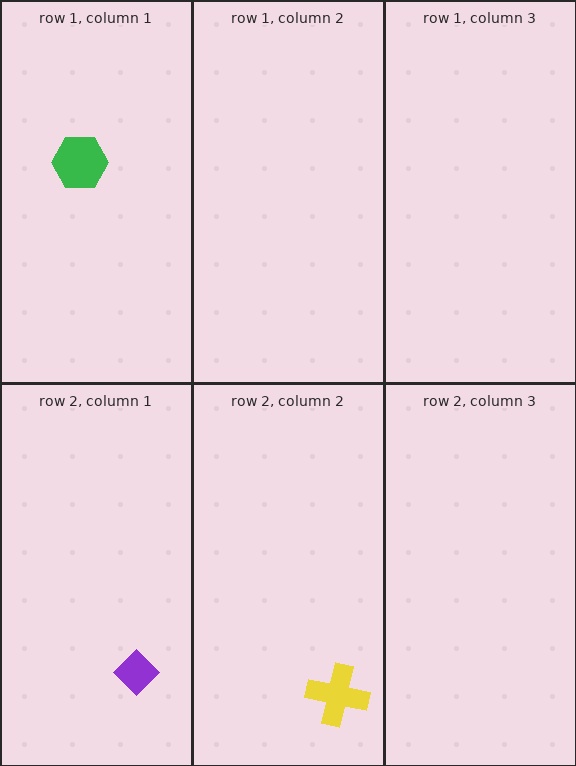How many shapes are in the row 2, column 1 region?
1.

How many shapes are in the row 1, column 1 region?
1.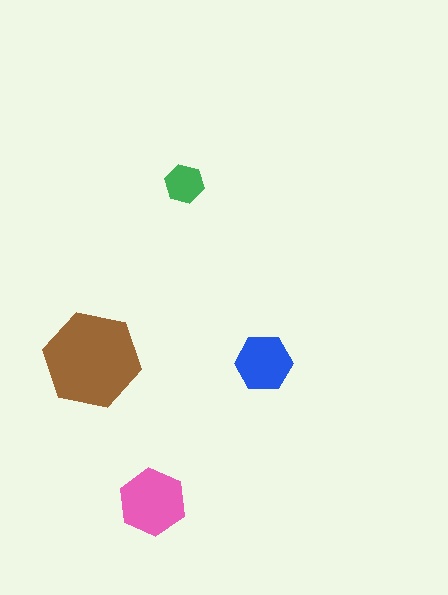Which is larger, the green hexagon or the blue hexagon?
The blue one.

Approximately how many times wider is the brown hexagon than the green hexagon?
About 2.5 times wider.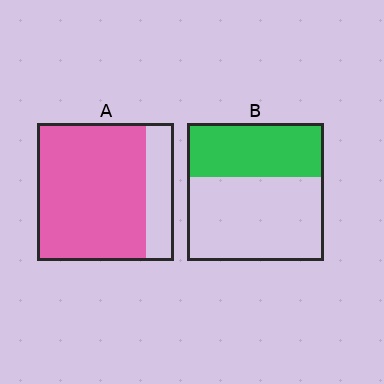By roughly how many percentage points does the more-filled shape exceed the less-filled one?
By roughly 40 percentage points (A over B).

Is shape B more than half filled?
No.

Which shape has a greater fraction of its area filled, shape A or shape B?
Shape A.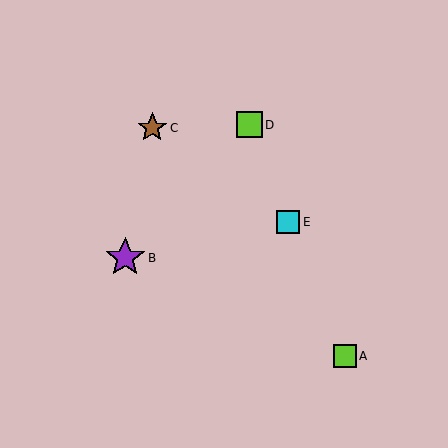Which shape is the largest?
The purple star (labeled B) is the largest.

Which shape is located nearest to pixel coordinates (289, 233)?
The cyan square (labeled E) at (288, 222) is nearest to that location.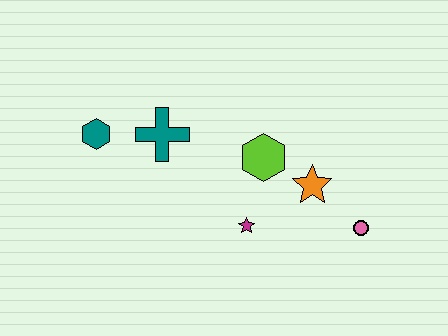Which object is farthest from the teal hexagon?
The pink circle is farthest from the teal hexagon.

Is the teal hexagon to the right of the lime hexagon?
No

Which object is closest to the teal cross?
The teal hexagon is closest to the teal cross.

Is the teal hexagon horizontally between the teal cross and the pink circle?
No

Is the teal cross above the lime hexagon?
Yes